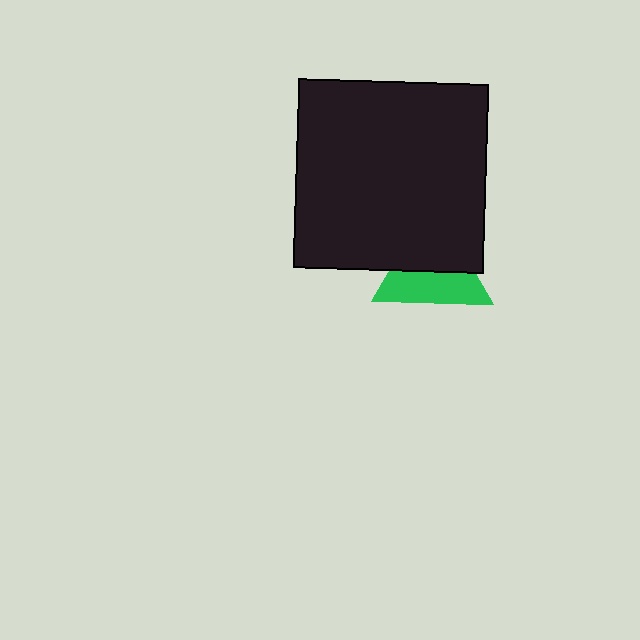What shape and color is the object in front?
The object in front is a black square.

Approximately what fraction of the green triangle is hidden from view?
Roughly 51% of the green triangle is hidden behind the black square.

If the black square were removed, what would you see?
You would see the complete green triangle.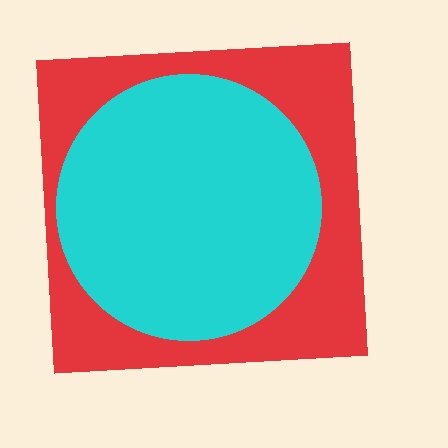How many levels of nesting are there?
2.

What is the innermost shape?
The cyan circle.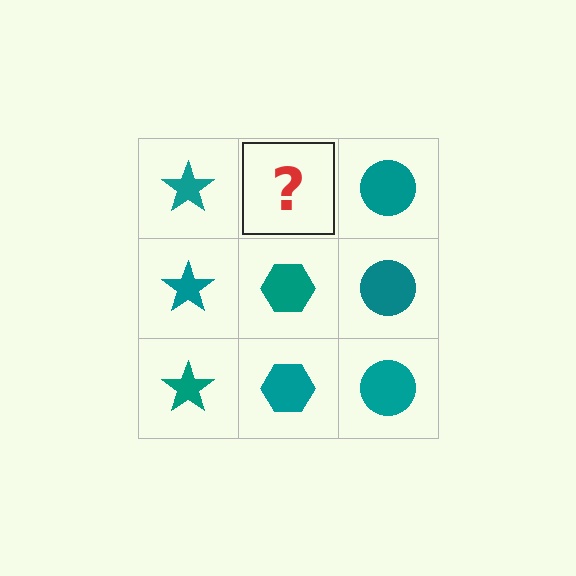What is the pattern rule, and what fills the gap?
The rule is that each column has a consistent shape. The gap should be filled with a teal hexagon.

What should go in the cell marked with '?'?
The missing cell should contain a teal hexagon.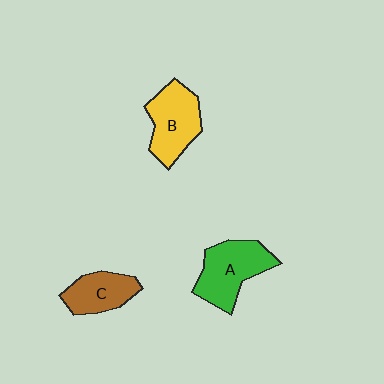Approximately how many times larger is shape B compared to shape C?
Approximately 1.3 times.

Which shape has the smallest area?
Shape C (brown).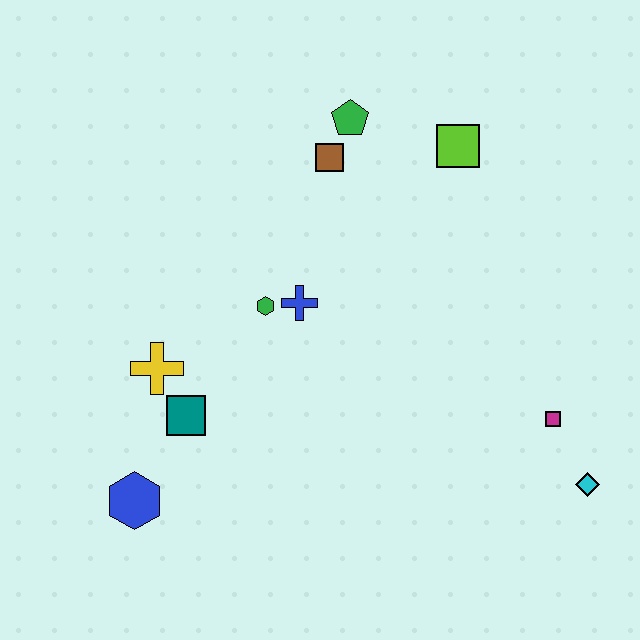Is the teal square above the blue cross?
No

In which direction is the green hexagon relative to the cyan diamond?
The green hexagon is to the left of the cyan diamond.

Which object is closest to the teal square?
The yellow cross is closest to the teal square.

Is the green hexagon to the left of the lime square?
Yes